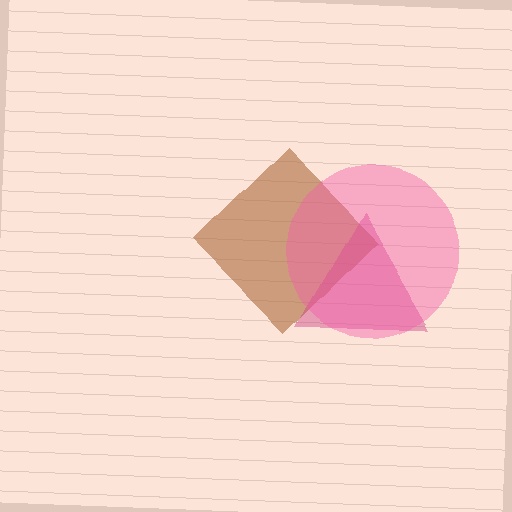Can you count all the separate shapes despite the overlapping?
Yes, there are 3 separate shapes.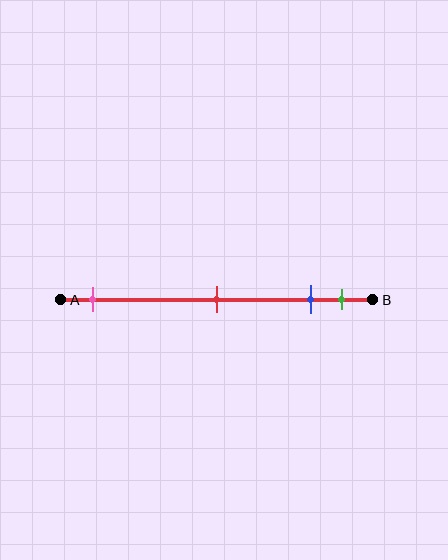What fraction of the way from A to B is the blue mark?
The blue mark is approximately 80% (0.8) of the way from A to B.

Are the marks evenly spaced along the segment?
No, the marks are not evenly spaced.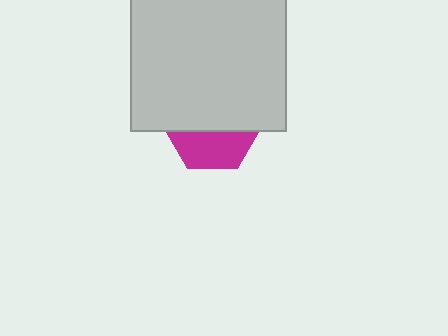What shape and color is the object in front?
The object in front is a light gray rectangle.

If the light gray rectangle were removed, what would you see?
You would see the complete magenta hexagon.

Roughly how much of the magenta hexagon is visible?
A small part of it is visible (roughly 41%).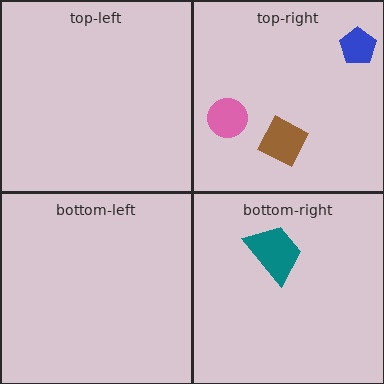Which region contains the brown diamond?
The top-right region.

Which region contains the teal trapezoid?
The bottom-right region.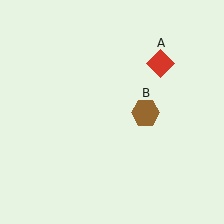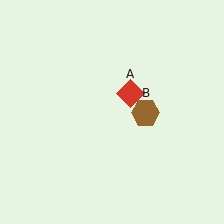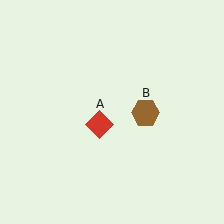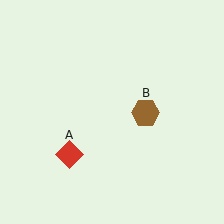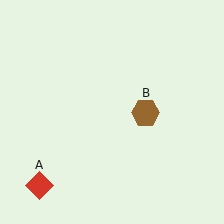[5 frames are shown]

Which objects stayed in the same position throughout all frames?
Brown hexagon (object B) remained stationary.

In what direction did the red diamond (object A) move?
The red diamond (object A) moved down and to the left.